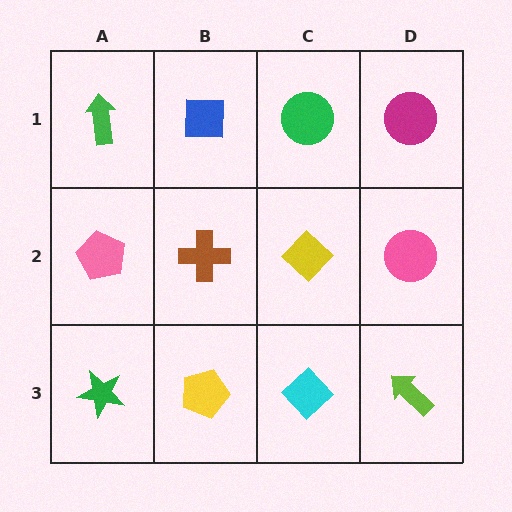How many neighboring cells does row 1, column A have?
2.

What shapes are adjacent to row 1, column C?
A yellow diamond (row 2, column C), a blue square (row 1, column B), a magenta circle (row 1, column D).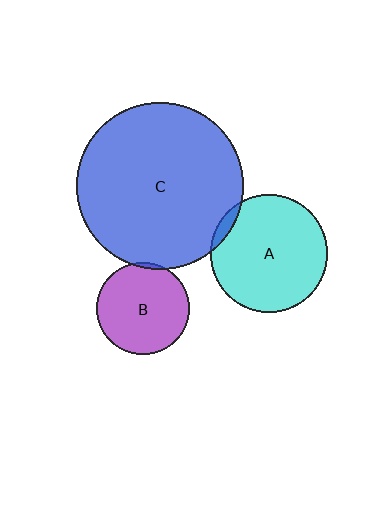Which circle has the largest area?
Circle C (blue).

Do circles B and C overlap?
Yes.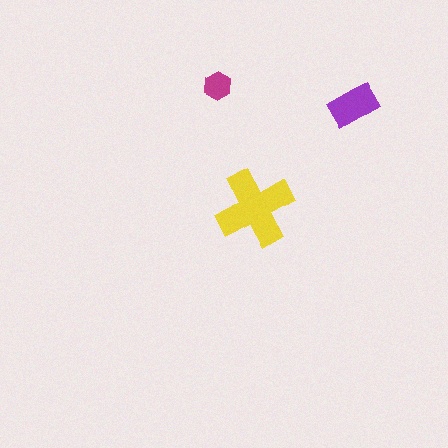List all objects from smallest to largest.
The magenta hexagon, the purple rectangle, the yellow cross.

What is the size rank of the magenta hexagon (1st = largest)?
3rd.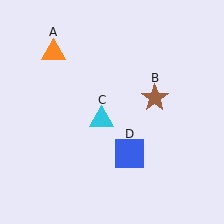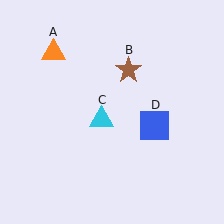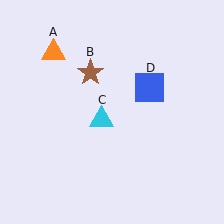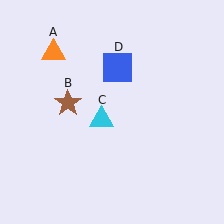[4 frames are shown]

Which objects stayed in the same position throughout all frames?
Orange triangle (object A) and cyan triangle (object C) remained stationary.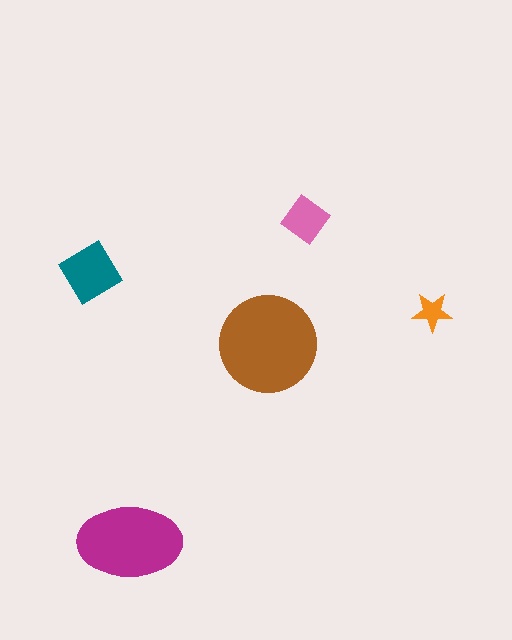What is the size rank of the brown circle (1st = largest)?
1st.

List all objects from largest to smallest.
The brown circle, the magenta ellipse, the teal diamond, the pink diamond, the orange star.